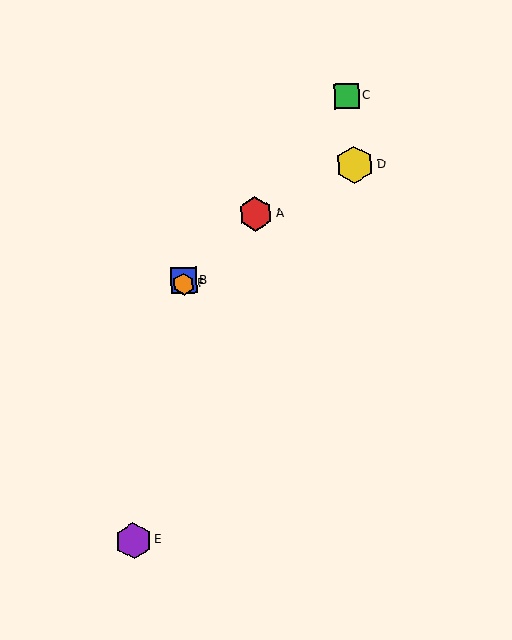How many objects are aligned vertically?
2 objects (B, F) are aligned vertically.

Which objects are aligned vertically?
Objects B, F are aligned vertically.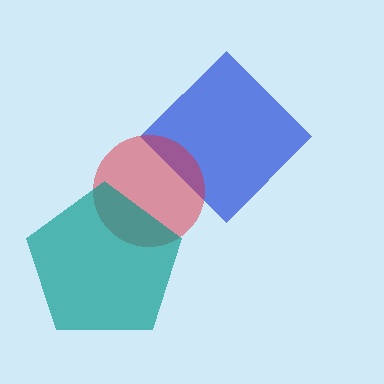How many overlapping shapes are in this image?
There are 3 overlapping shapes in the image.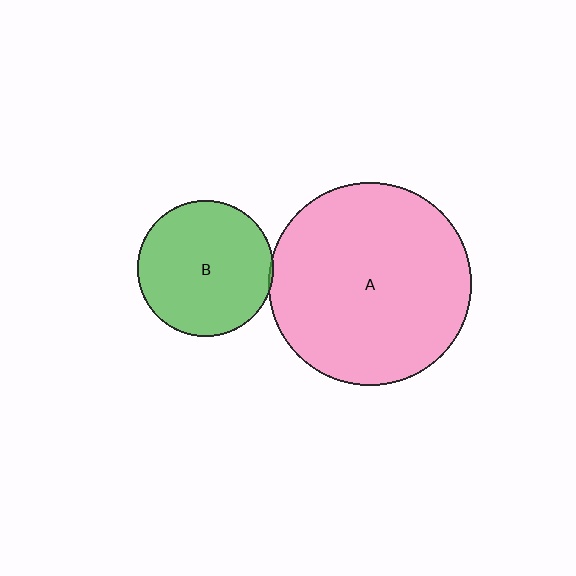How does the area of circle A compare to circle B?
Approximately 2.2 times.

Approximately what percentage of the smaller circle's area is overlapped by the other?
Approximately 5%.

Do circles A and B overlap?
Yes.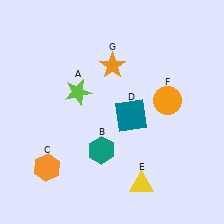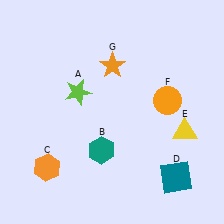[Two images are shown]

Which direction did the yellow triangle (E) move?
The yellow triangle (E) moved up.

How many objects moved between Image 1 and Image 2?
2 objects moved between the two images.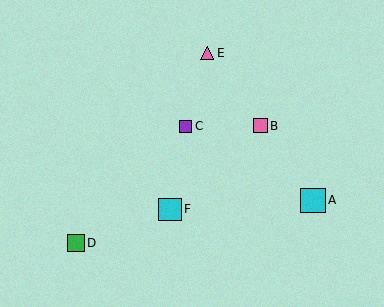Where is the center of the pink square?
The center of the pink square is at (260, 126).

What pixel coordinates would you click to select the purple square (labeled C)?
Click at (186, 126) to select the purple square C.